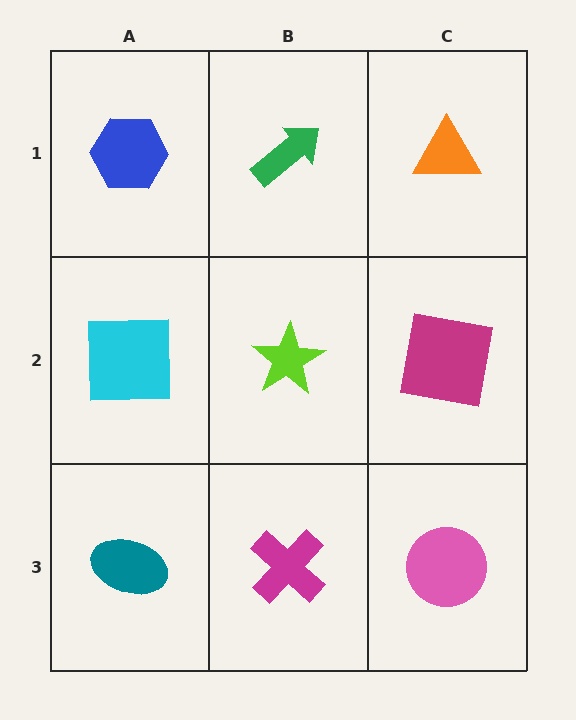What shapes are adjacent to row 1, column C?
A magenta square (row 2, column C), a green arrow (row 1, column B).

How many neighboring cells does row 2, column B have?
4.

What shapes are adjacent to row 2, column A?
A blue hexagon (row 1, column A), a teal ellipse (row 3, column A), a lime star (row 2, column B).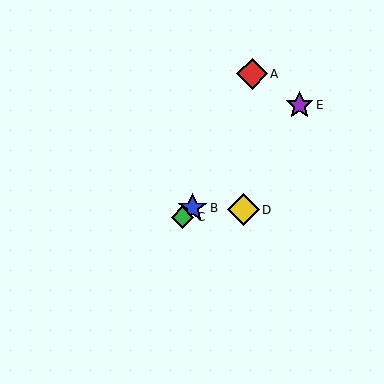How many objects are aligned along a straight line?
3 objects (B, C, E) are aligned along a straight line.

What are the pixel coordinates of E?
Object E is at (299, 105).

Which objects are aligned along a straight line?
Objects B, C, E are aligned along a straight line.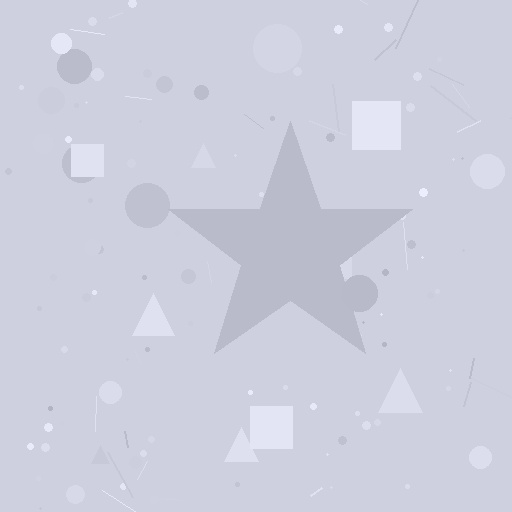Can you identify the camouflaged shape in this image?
The camouflaged shape is a star.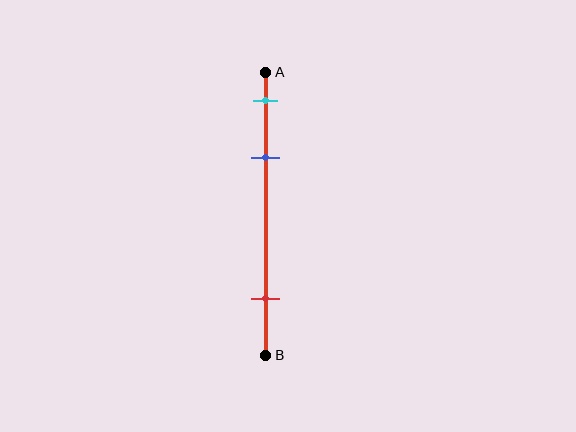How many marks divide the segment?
There are 3 marks dividing the segment.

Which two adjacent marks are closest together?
The cyan and blue marks are the closest adjacent pair.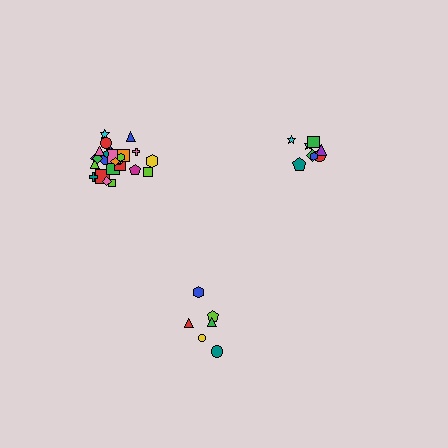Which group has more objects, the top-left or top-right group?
The top-left group.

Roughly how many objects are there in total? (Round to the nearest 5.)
Roughly 40 objects in total.